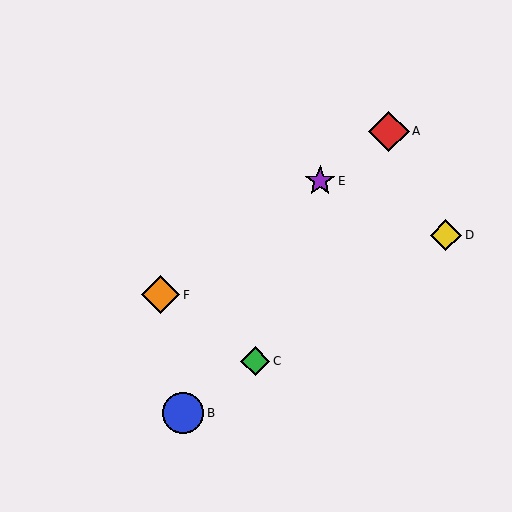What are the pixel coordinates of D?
Object D is at (446, 235).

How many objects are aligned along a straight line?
3 objects (A, E, F) are aligned along a straight line.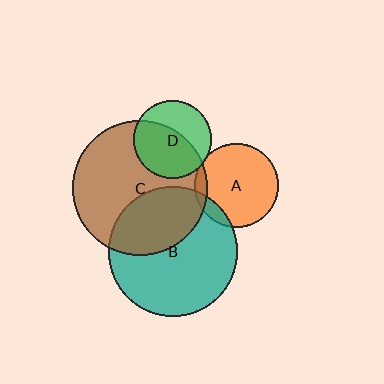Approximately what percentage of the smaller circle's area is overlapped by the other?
Approximately 5%.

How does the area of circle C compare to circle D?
Approximately 3.0 times.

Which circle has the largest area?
Circle C (brown).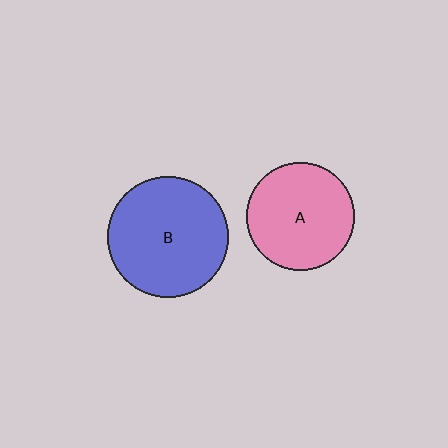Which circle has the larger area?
Circle B (blue).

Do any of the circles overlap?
No, none of the circles overlap.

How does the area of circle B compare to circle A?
Approximately 1.3 times.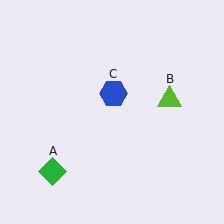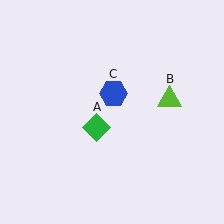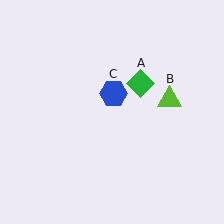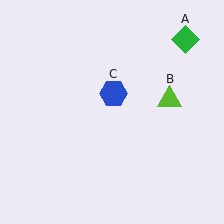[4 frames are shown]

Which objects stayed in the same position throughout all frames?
Lime triangle (object B) and blue hexagon (object C) remained stationary.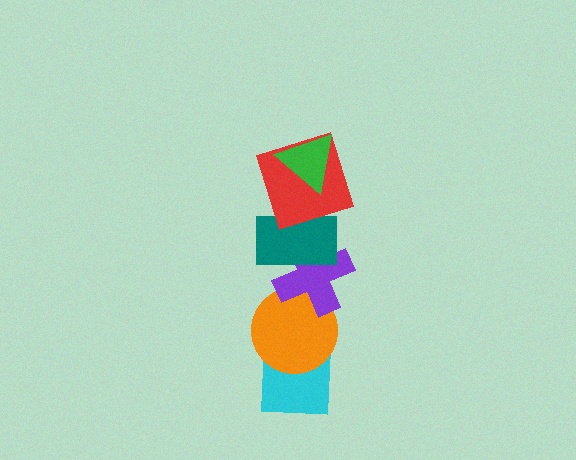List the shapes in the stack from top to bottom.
From top to bottom: the green triangle, the red square, the teal rectangle, the purple cross, the orange circle, the cyan square.